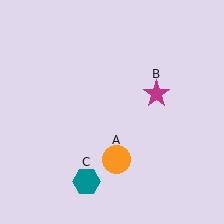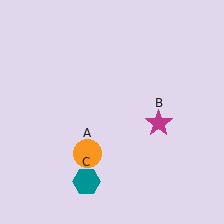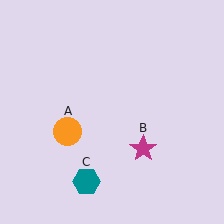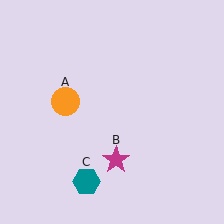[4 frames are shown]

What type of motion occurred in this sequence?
The orange circle (object A), magenta star (object B) rotated clockwise around the center of the scene.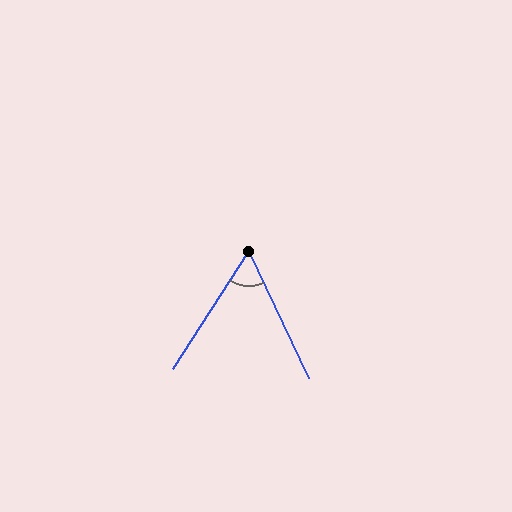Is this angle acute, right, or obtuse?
It is acute.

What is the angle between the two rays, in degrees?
Approximately 58 degrees.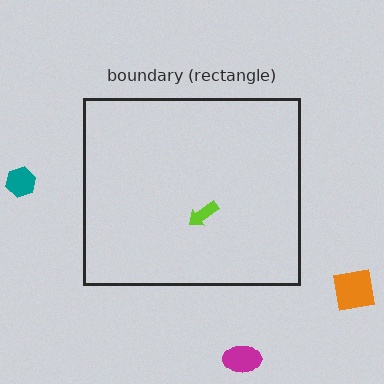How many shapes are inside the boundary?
1 inside, 3 outside.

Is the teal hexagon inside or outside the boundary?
Outside.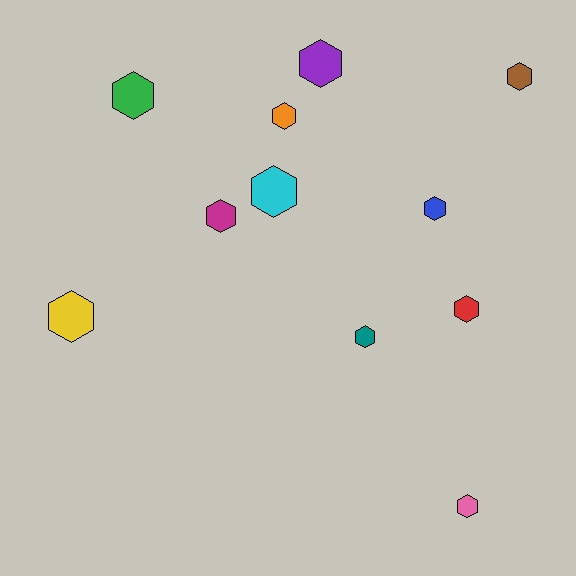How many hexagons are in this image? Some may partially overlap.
There are 11 hexagons.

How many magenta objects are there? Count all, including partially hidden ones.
There is 1 magenta object.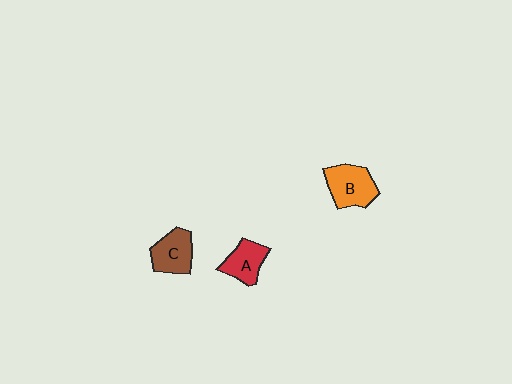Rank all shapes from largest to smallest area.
From largest to smallest: B (orange), C (brown), A (red).